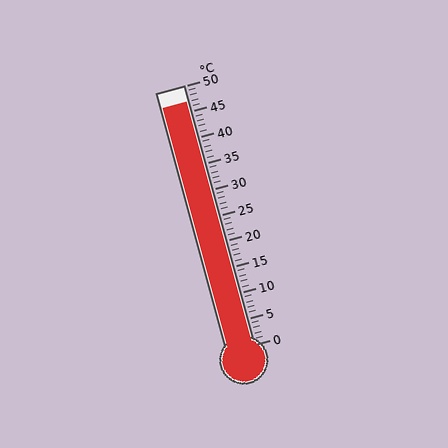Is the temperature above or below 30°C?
The temperature is above 30°C.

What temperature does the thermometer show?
The thermometer shows approximately 47°C.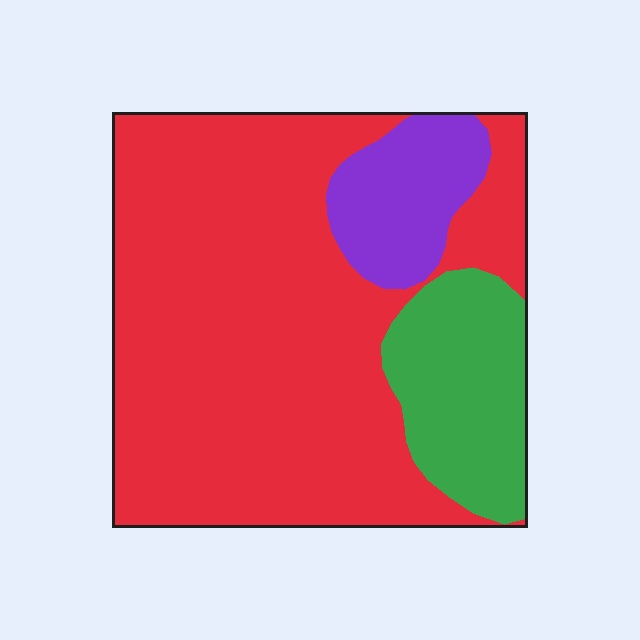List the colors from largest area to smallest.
From largest to smallest: red, green, purple.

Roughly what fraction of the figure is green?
Green covers 17% of the figure.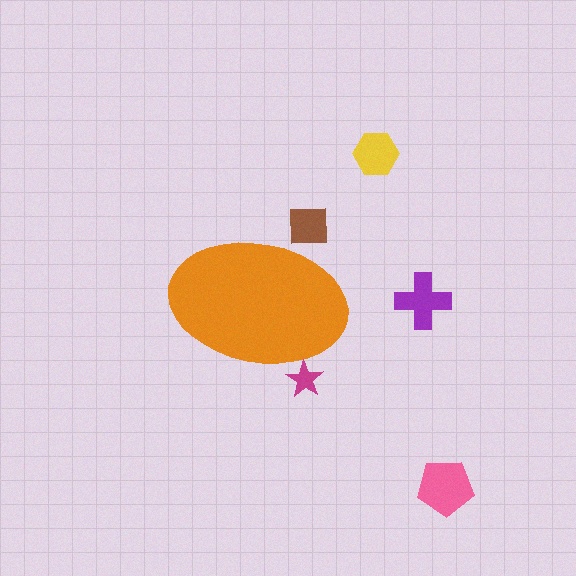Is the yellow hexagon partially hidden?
No, the yellow hexagon is fully visible.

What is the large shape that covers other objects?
An orange ellipse.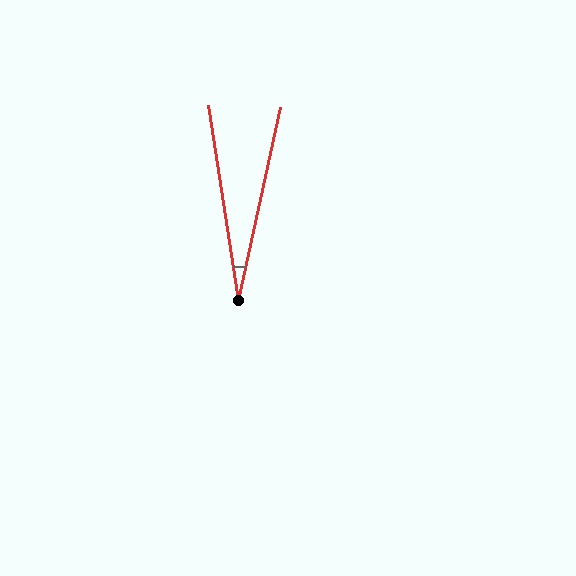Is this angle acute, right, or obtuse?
It is acute.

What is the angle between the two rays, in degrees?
Approximately 21 degrees.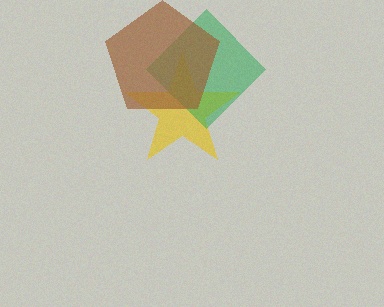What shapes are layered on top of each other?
The layered shapes are: a yellow star, a green diamond, a brown pentagon.